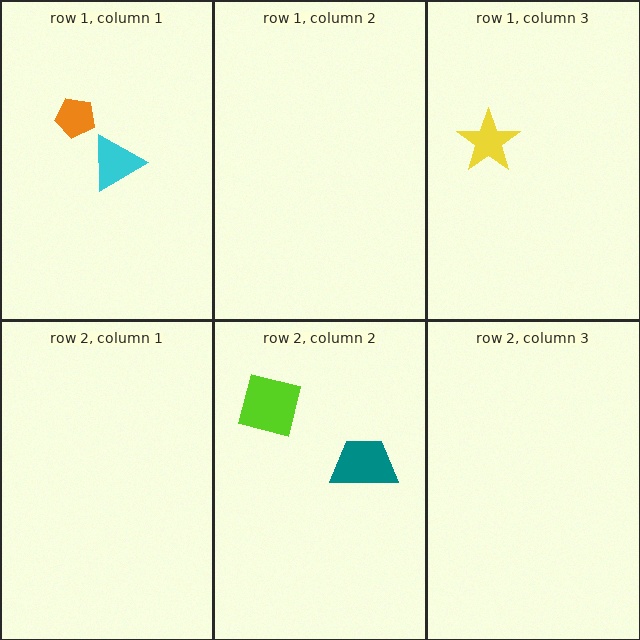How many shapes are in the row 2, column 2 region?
2.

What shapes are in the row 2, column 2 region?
The lime square, the teal trapezoid.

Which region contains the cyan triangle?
The row 1, column 1 region.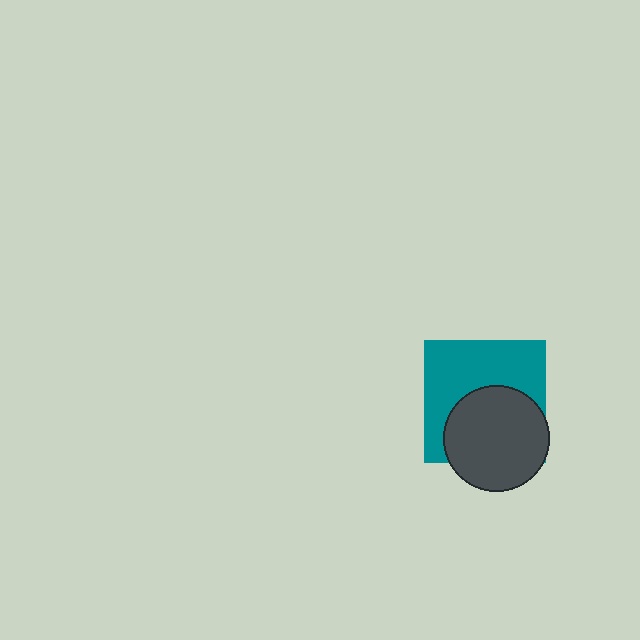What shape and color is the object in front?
The object in front is a dark gray circle.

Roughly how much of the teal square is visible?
About half of it is visible (roughly 54%).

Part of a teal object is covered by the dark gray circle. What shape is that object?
It is a square.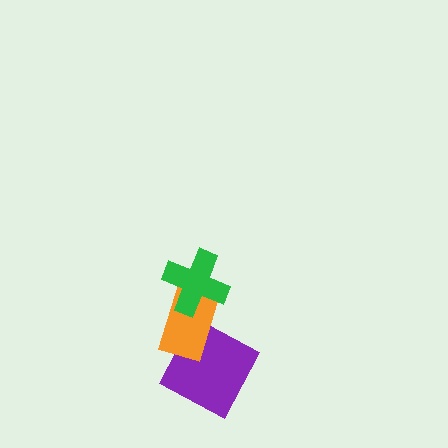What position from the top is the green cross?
The green cross is 1st from the top.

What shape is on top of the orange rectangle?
The green cross is on top of the orange rectangle.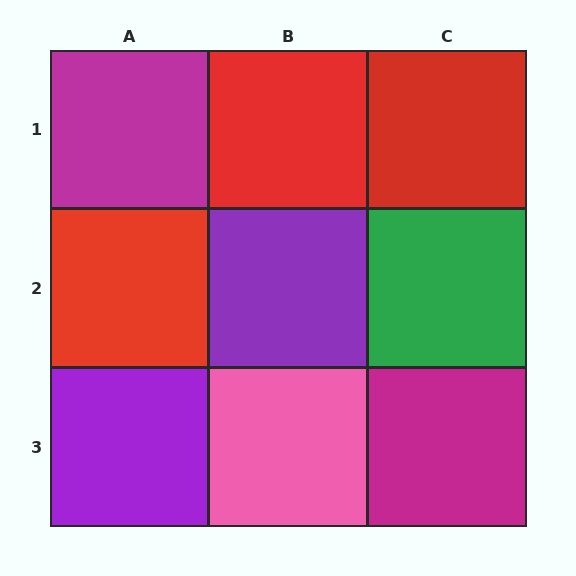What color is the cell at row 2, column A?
Red.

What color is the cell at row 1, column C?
Red.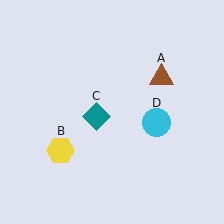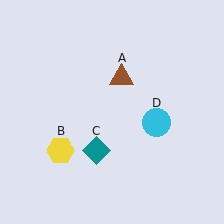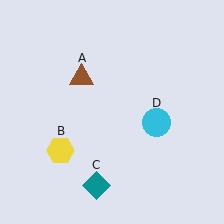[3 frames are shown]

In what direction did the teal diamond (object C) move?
The teal diamond (object C) moved down.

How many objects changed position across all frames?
2 objects changed position: brown triangle (object A), teal diamond (object C).